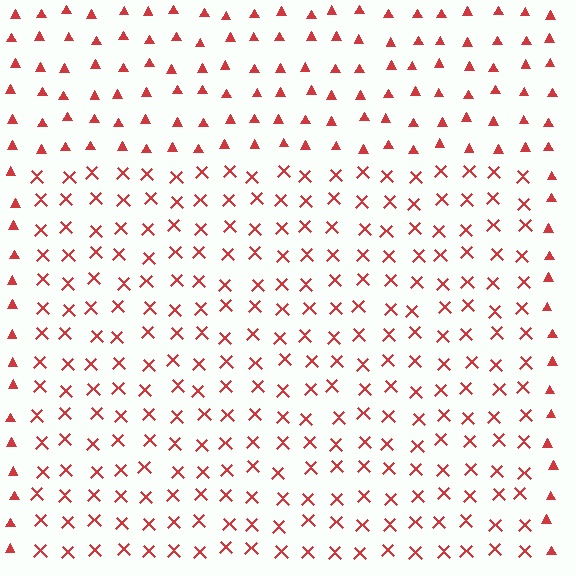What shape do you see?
I see a rectangle.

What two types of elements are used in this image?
The image uses X marks inside the rectangle region and triangles outside it.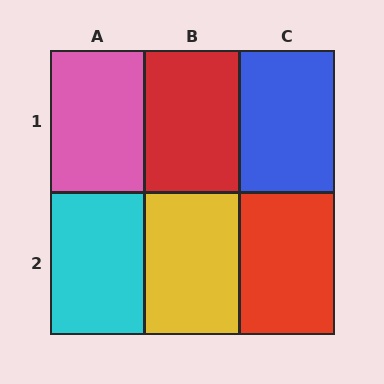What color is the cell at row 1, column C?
Blue.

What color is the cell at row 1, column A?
Pink.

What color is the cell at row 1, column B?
Red.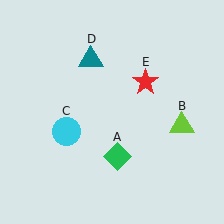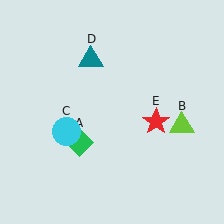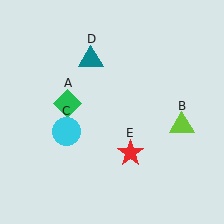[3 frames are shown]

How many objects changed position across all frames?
2 objects changed position: green diamond (object A), red star (object E).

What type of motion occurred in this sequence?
The green diamond (object A), red star (object E) rotated clockwise around the center of the scene.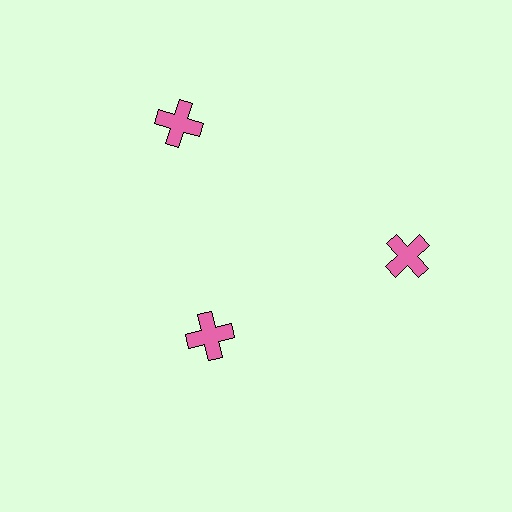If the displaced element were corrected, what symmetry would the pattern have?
It would have 3-fold rotational symmetry — the pattern would map onto itself every 120 degrees.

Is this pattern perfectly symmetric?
No. The 3 pink crosses are arranged in a ring, but one element near the 7 o'clock position is pulled inward toward the center, breaking the 3-fold rotational symmetry.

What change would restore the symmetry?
The symmetry would be restored by moving it outward, back onto the ring so that all 3 crosses sit at equal angles and equal distance from the center.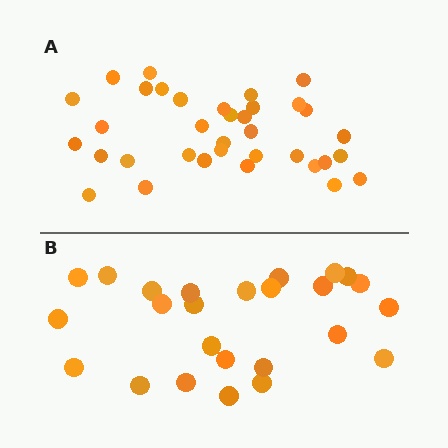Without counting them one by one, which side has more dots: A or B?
Region A (the top region) has more dots.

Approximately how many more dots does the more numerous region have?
Region A has roughly 10 or so more dots than region B.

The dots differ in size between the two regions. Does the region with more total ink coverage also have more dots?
No. Region B has more total ink coverage because its dots are larger, but region A actually contains more individual dots. Total area can be misleading — the number of items is what matters here.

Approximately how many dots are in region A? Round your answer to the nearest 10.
About 40 dots. (The exact count is 35, which rounds to 40.)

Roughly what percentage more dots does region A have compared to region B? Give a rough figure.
About 40% more.